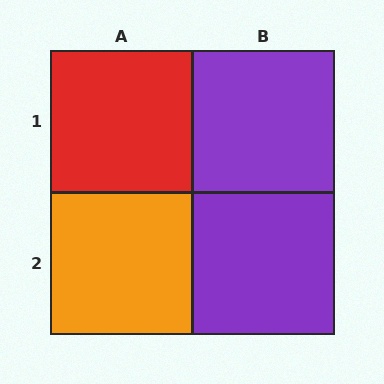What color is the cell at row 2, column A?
Orange.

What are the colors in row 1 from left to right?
Red, purple.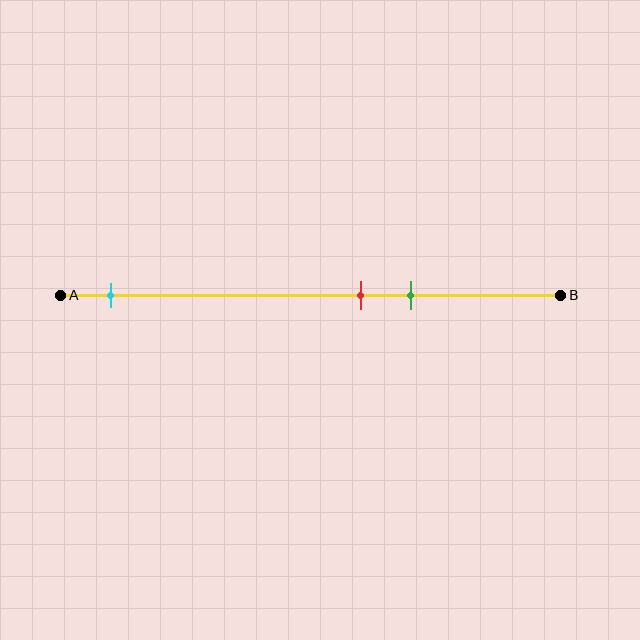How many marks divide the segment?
There are 3 marks dividing the segment.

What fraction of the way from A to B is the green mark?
The green mark is approximately 70% (0.7) of the way from A to B.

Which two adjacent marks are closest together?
The red and green marks are the closest adjacent pair.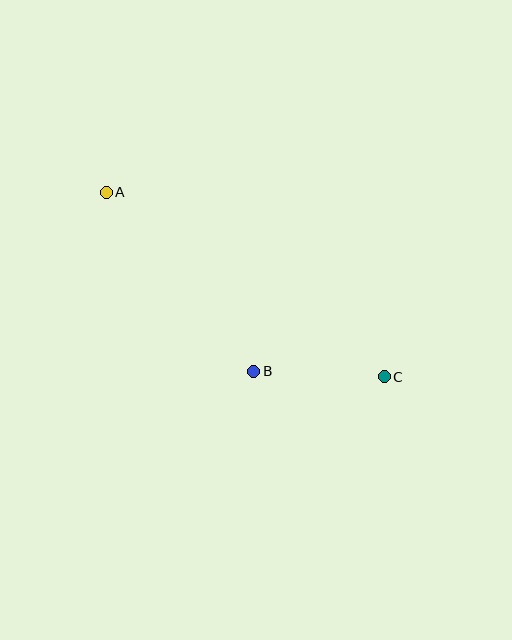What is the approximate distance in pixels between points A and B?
The distance between A and B is approximately 232 pixels.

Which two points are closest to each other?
Points B and C are closest to each other.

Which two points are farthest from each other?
Points A and C are farthest from each other.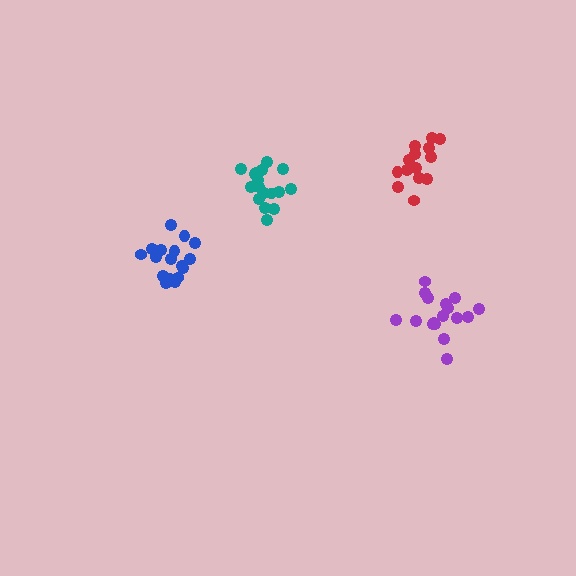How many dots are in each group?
Group 1: 17 dots, Group 2: 14 dots, Group 3: 17 dots, Group 4: 17 dots (65 total).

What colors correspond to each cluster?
The clusters are colored: teal, red, purple, blue.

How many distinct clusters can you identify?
There are 4 distinct clusters.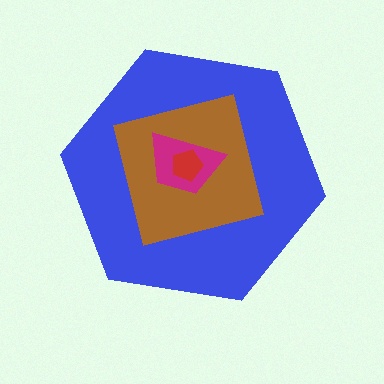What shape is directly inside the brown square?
The magenta trapezoid.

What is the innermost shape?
The red pentagon.